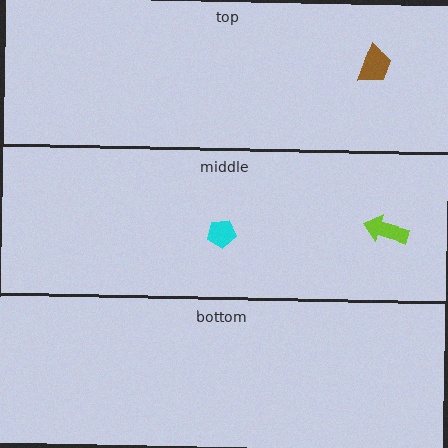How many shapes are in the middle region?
2.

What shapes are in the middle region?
The lime arrow, the cyan pentagon.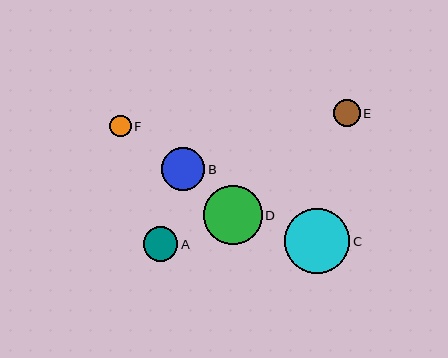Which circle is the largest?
Circle C is the largest with a size of approximately 65 pixels.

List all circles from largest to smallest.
From largest to smallest: C, D, B, A, E, F.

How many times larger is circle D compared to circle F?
Circle D is approximately 2.7 times the size of circle F.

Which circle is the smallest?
Circle F is the smallest with a size of approximately 21 pixels.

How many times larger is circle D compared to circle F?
Circle D is approximately 2.7 times the size of circle F.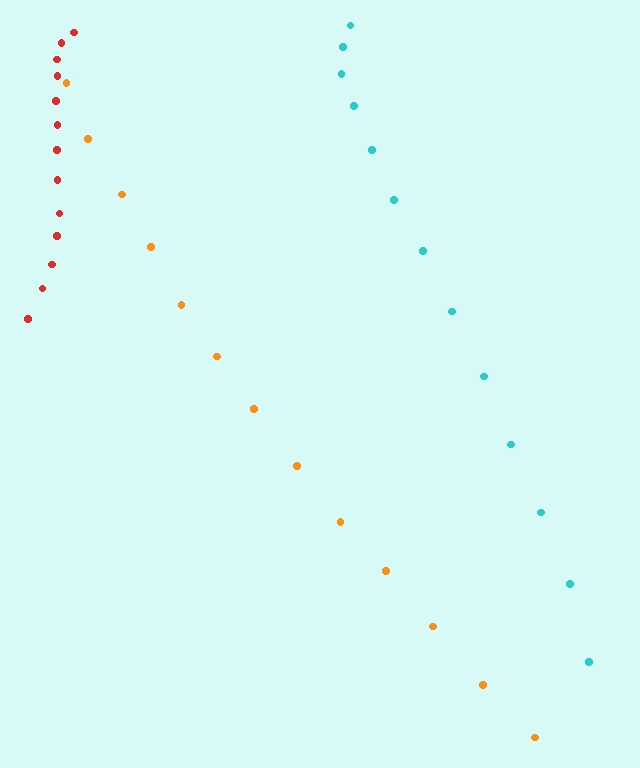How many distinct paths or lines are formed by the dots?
There are 3 distinct paths.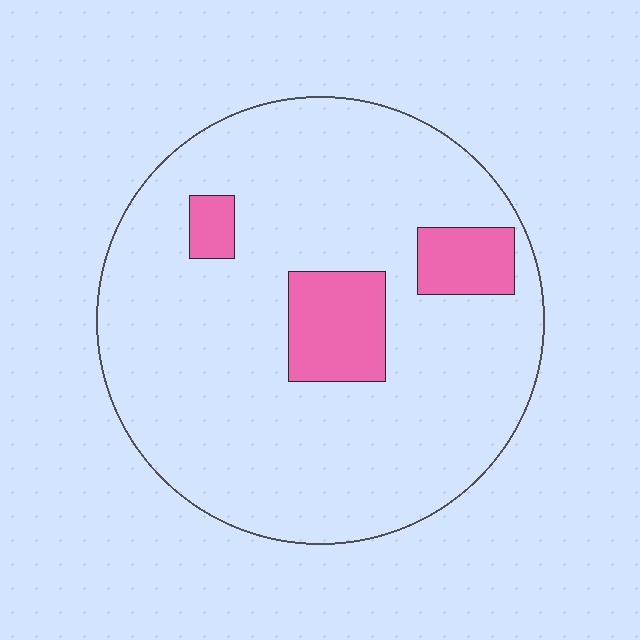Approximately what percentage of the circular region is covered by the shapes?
Approximately 15%.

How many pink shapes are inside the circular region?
3.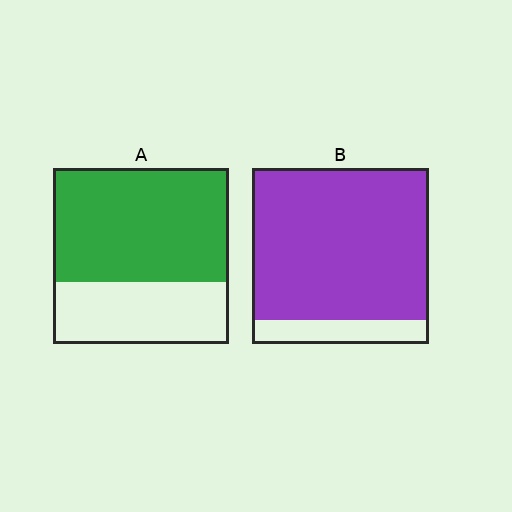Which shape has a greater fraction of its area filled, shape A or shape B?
Shape B.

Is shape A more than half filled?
Yes.